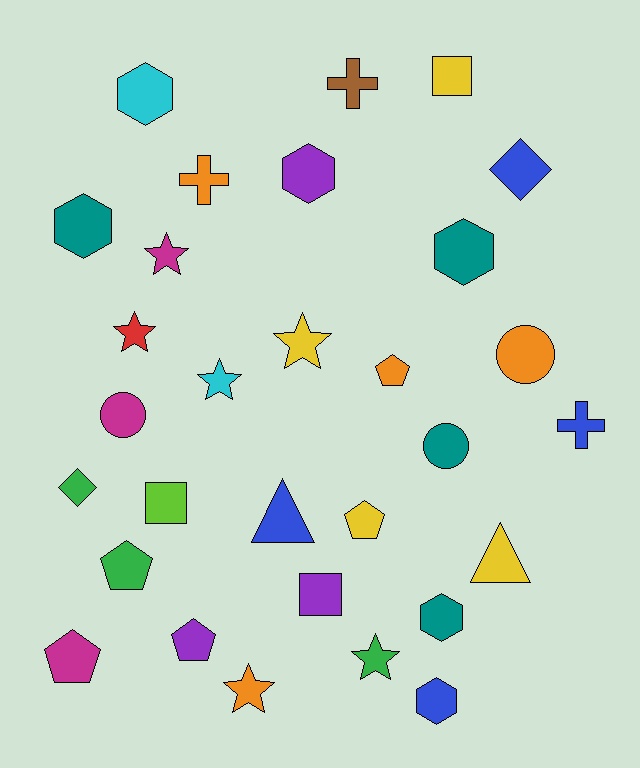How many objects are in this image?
There are 30 objects.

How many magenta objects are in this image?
There are 3 magenta objects.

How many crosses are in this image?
There are 3 crosses.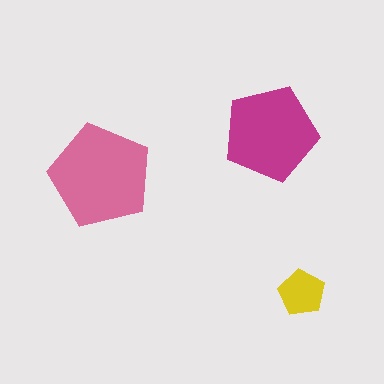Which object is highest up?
The magenta pentagon is topmost.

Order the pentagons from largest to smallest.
the pink one, the magenta one, the yellow one.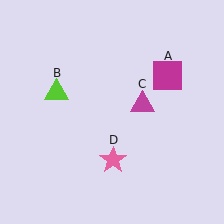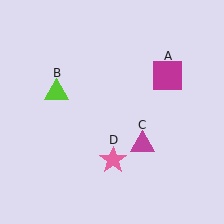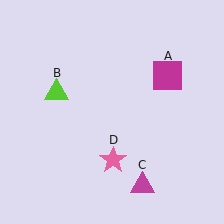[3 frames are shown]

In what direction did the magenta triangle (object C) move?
The magenta triangle (object C) moved down.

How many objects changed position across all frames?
1 object changed position: magenta triangle (object C).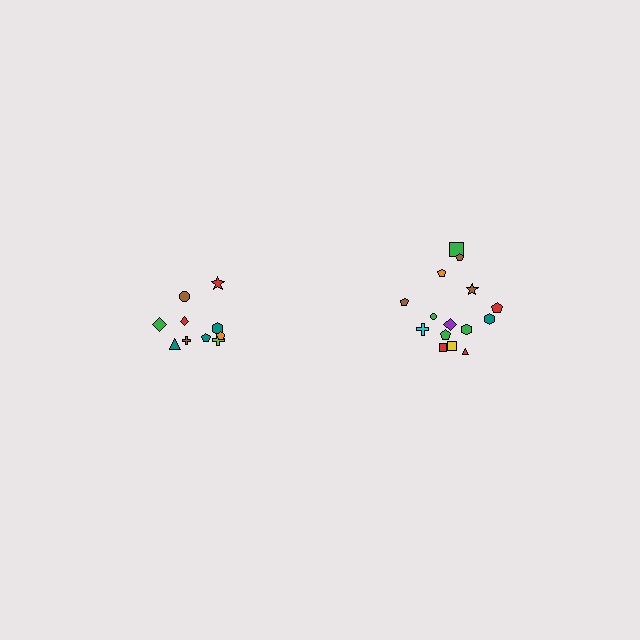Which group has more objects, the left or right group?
The right group.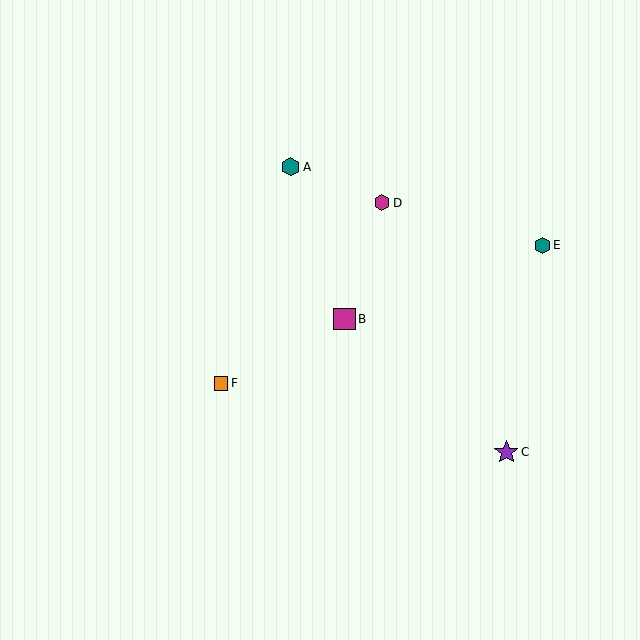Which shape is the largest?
The purple star (labeled C) is the largest.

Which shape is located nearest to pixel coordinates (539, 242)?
The teal hexagon (labeled E) at (542, 245) is nearest to that location.